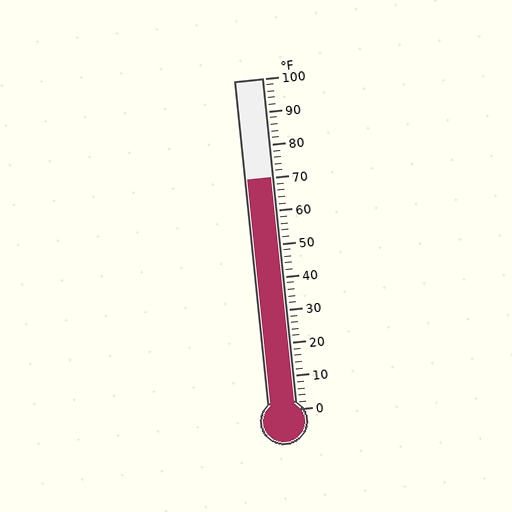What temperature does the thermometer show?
The thermometer shows approximately 70°F.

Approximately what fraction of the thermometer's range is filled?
The thermometer is filled to approximately 70% of its range.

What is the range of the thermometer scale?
The thermometer scale ranges from 0°F to 100°F.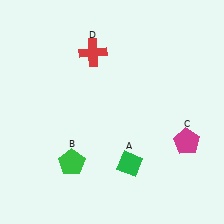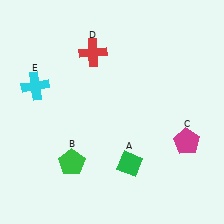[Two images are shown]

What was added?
A cyan cross (E) was added in Image 2.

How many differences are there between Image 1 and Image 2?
There is 1 difference between the two images.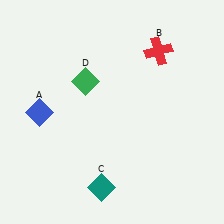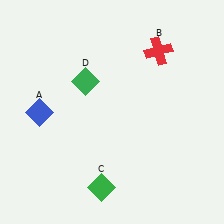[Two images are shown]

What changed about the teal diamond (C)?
In Image 1, C is teal. In Image 2, it changed to green.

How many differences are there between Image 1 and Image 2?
There is 1 difference between the two images.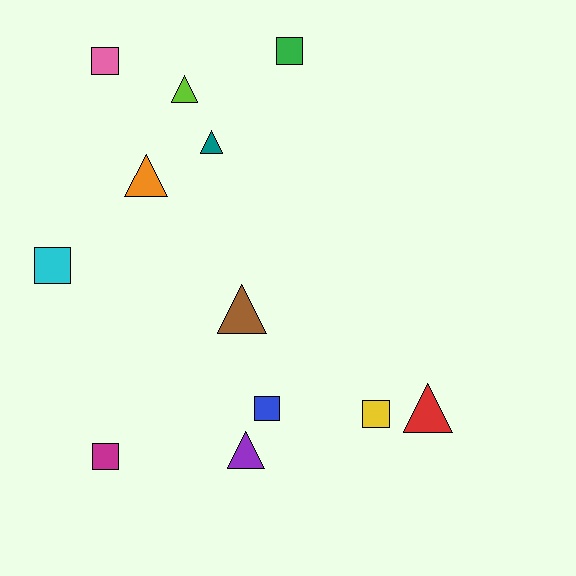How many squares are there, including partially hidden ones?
There are 6 squares.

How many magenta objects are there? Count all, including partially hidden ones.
There is 1 magenta object.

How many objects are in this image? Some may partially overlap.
There are 12 objects.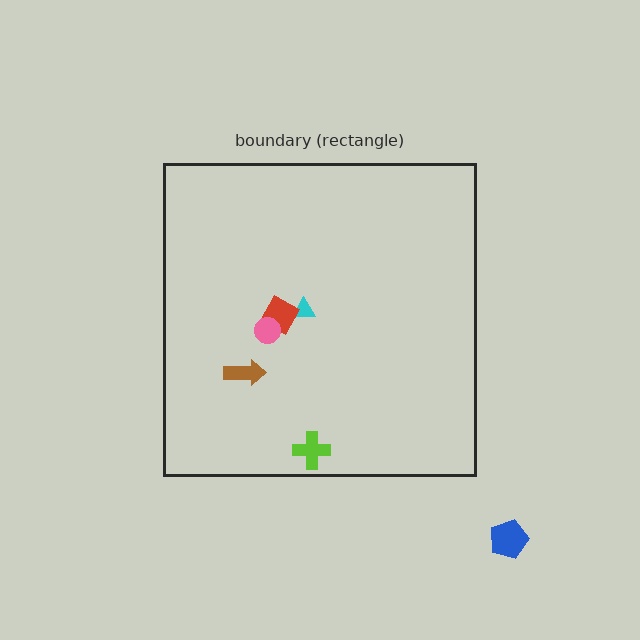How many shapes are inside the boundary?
5 inside, 1 outside.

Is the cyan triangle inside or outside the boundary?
Inside.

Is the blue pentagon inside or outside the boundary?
Outside.